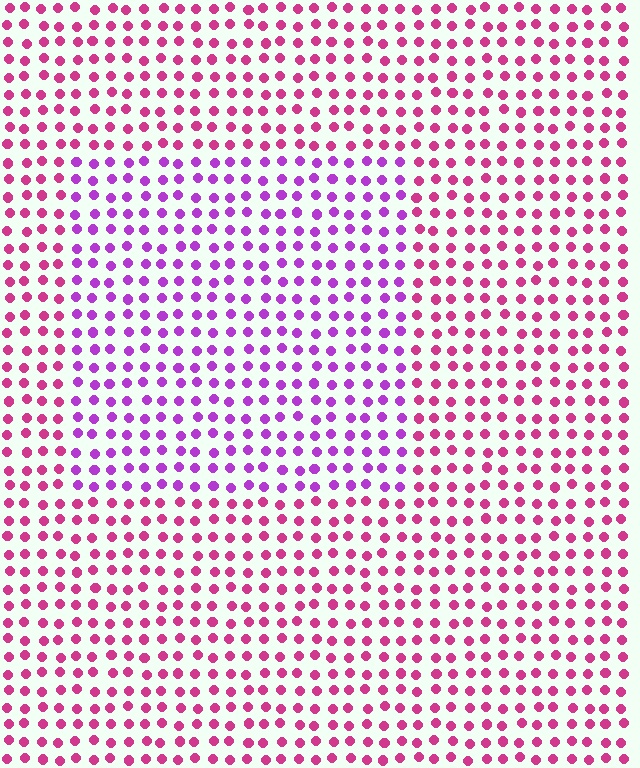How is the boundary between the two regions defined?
The boundary is defined purely by a slight shift in hue (about 38 degrees). Spacing, size, and orientation are identical on both sides.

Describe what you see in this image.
The image is filled with small magenta elements in a uniform arrangement. A rectangle-shaped region is visible where the elements are tinted to a slightly different hue, forming a subtle color boundary.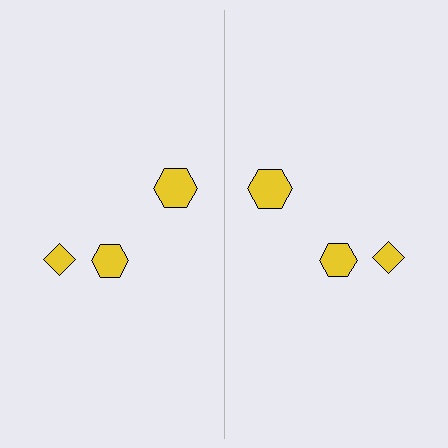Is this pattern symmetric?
Yes, this pattern has bilateral (reflection) symmetry.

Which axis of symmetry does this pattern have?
The pattern has a vertical axis of symmetry running through the center of the image.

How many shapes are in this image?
There are 6 shapes in this image.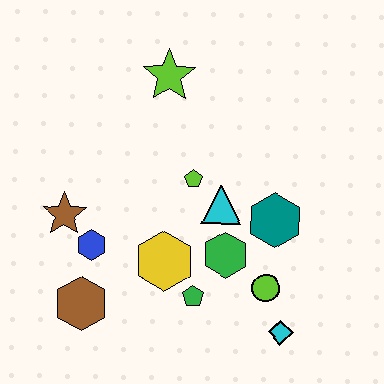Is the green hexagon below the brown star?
Yes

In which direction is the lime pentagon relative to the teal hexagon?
The lime pentagon is to the left of the teal hexagon.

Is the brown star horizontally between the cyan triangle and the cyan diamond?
No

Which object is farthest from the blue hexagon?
The cyan diamond is farthest from the blue hexagon.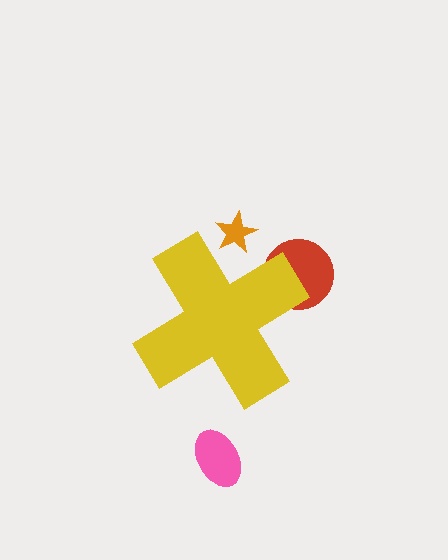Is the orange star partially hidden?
Yes, the orange star is partially hidden behind the yellow cross.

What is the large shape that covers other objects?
A yellow cross.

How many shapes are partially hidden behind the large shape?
2 shapes are partially hidden.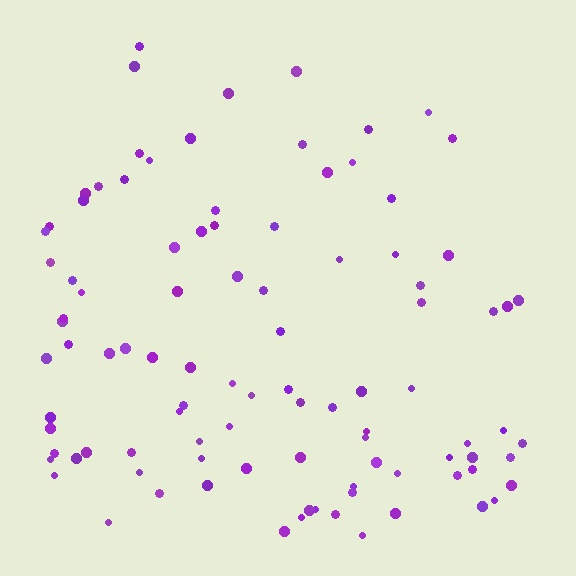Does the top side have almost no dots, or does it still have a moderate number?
Still a moderate number, just noticeably fewer than the bottom.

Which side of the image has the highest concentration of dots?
The bottom.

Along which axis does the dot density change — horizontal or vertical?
Vertical.